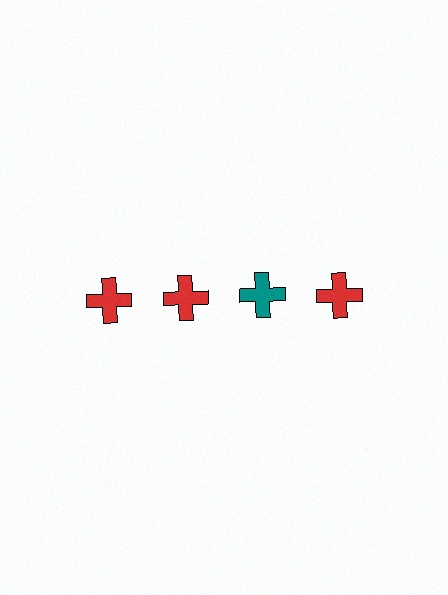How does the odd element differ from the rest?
It has a different color: teal instead of red.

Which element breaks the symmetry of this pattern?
The teal cross in the top row, center column breaks the symmetry. All other shapes are red crosses.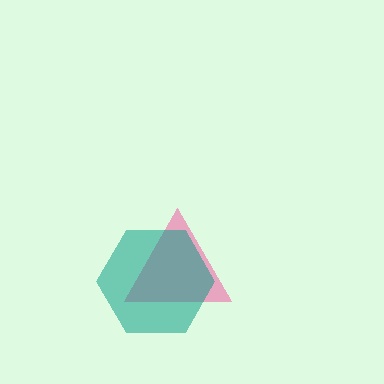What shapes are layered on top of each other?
The layered shapes are: a pink triangle, a teal hexagon.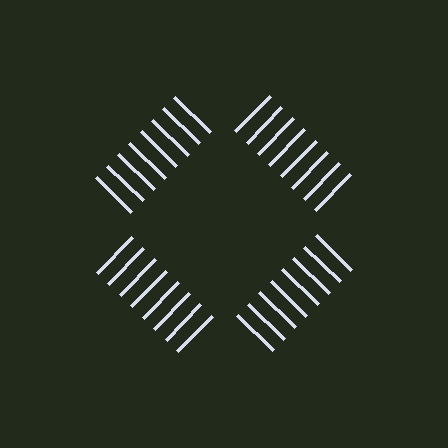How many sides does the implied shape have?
4 sides — the line-ends trace a square.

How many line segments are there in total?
32 — 8 along each of the 4 edges.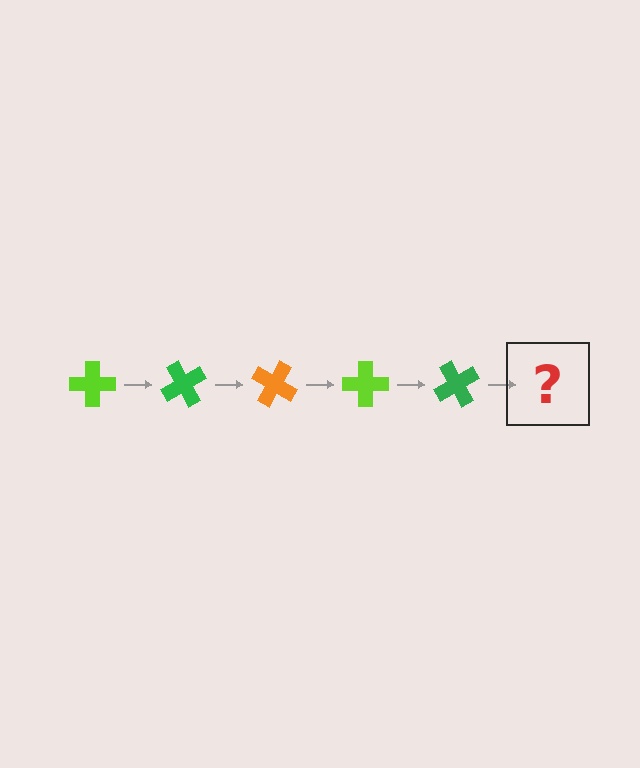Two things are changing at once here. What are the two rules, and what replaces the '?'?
The two rules are that it rotates 60 degrees each step and the color cycles through lime, green, and orange. The '?' should be an orange cross, rotated 300 degrees from the start.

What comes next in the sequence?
The next element should be an orange cross, rotated 300 degrees from the start.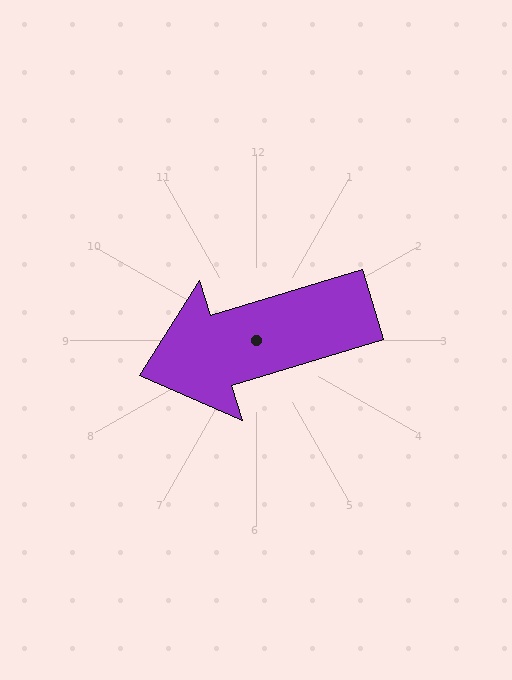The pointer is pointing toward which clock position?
Roughly 8 o'clock.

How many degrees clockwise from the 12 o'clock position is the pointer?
Approximately 253 degrees.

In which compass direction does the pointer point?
West.